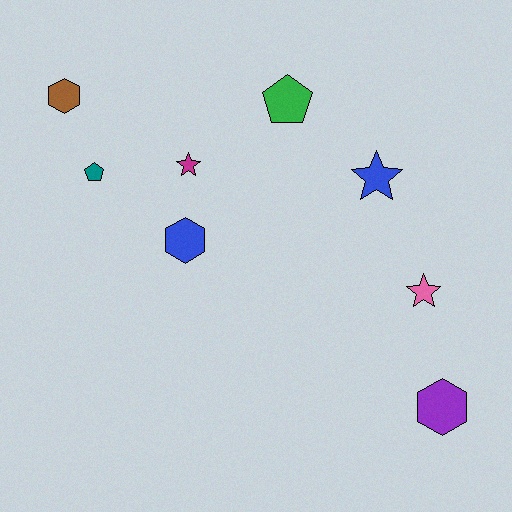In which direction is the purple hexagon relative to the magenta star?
The purple hexagon is to the right of the magenta star.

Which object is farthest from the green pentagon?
The purple hexagon is farthest from the green pentagon.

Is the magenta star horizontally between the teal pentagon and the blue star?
Yes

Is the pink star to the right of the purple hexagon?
No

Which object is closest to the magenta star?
The blue hexagon is closest to the magenta star.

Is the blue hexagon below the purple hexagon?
No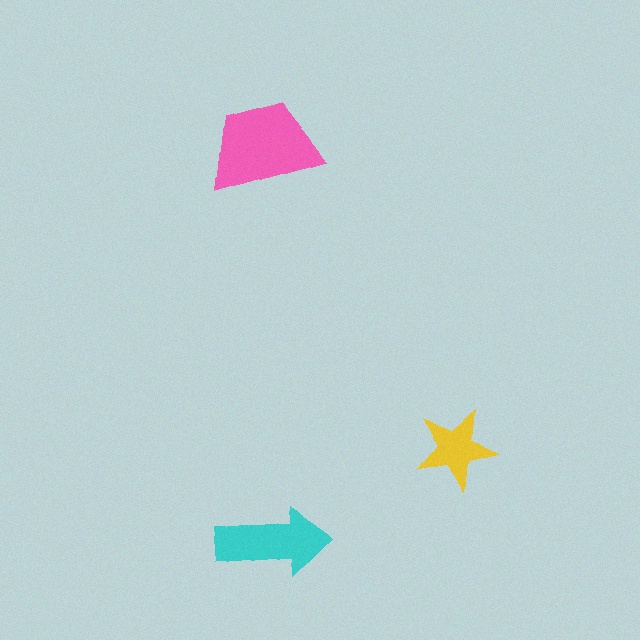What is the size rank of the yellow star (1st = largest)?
3rd.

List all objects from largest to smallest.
The pink trapezoid, the cyan arrow, the yellow star.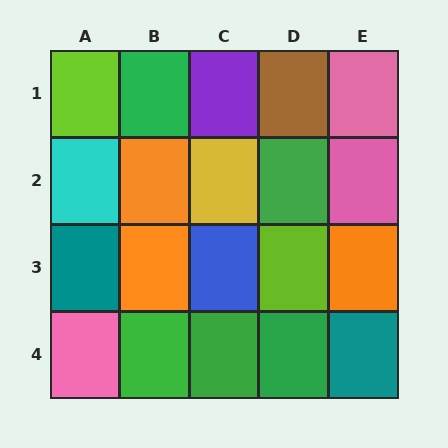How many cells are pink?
3 cells are pink.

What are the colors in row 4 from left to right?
Pink, green, green, green, teal.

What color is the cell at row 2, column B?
Orange.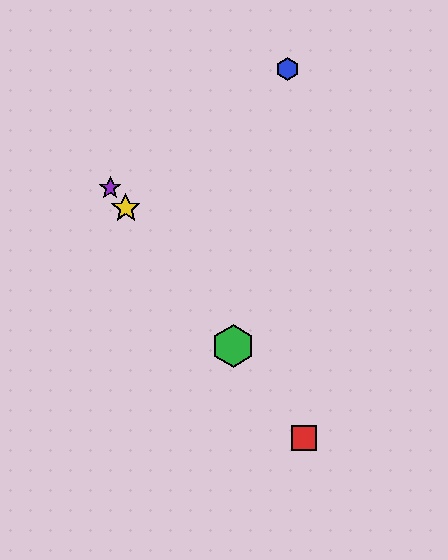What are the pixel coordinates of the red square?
The red square is at (304, 438).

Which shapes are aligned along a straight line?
The red square, the green hexagon, the yellow star, the purple star are aligned along a straight line.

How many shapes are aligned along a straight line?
4 shapes (the red square, the green hexagon, the yellow star, the purple star) are aligned along a straight line.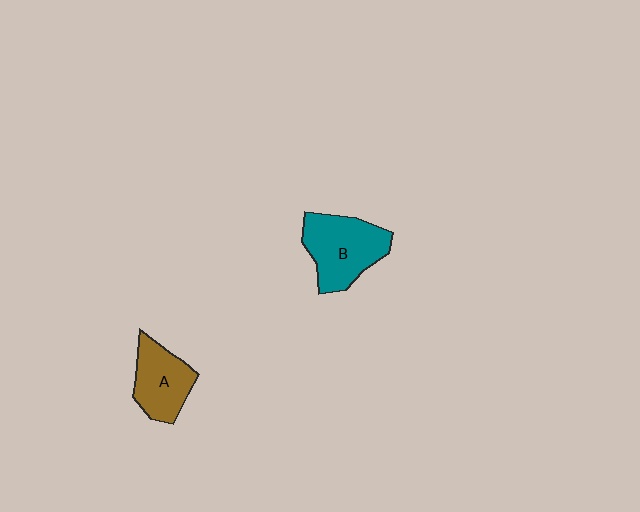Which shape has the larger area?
Shape B (teal).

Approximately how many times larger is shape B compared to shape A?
Approximately 1.3 times.